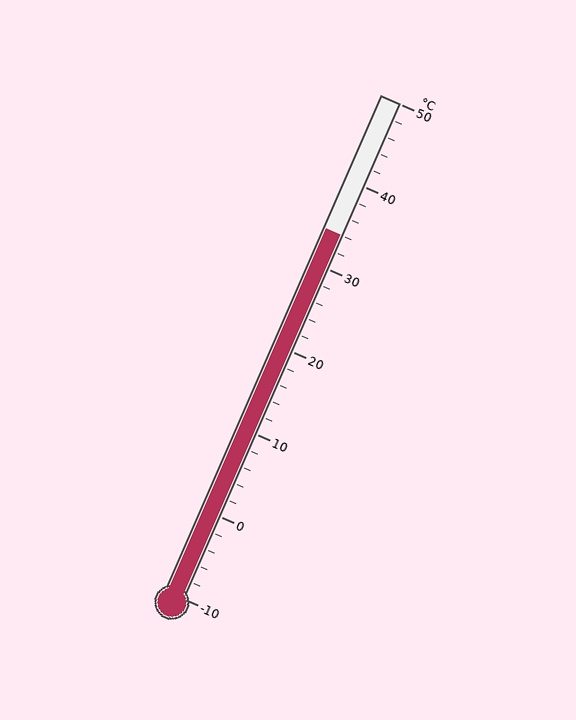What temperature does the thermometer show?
The thermometer shows approximately 34°C.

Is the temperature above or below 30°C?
The temperature is above 30°C.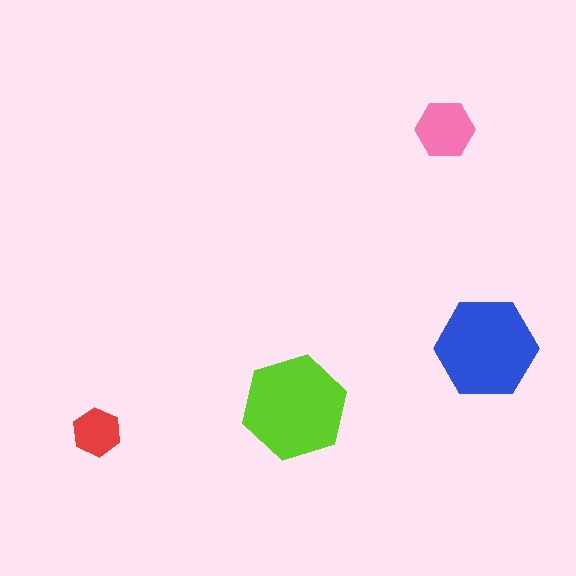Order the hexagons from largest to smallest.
the lime one, the blue one, the pink one, the red one.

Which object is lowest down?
The red hexagon is bottommost.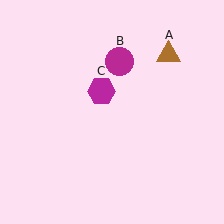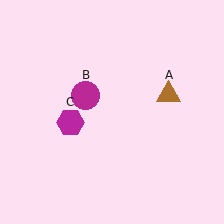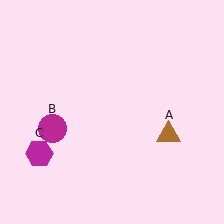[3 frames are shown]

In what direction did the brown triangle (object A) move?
The brown triangle (object A) moved down.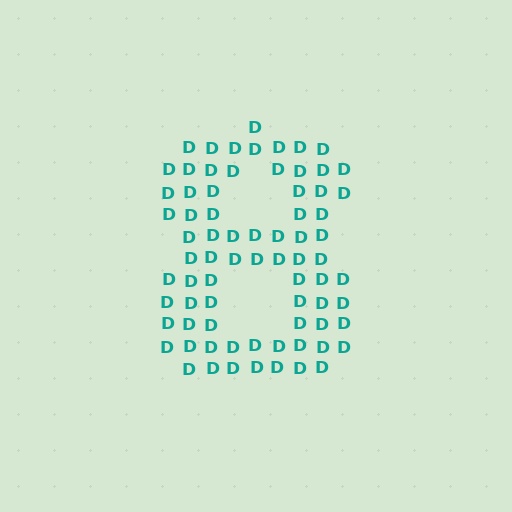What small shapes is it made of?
It is made of small letter D's.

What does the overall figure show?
The overall figure shows the digit 8.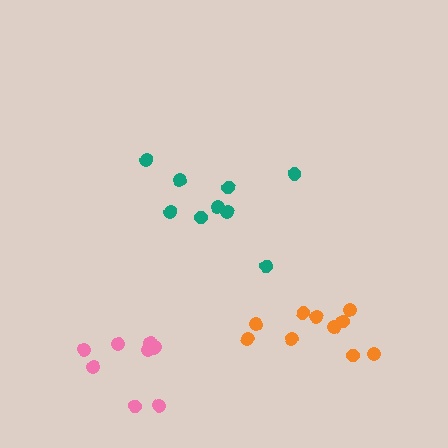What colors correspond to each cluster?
The clusters are colored: teal, pink, orange.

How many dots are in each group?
Group 1: 9 dots, Group 2: 10 dots, Group 3: 10 dots (29 total).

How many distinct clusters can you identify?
There are 3 distinct clusters.